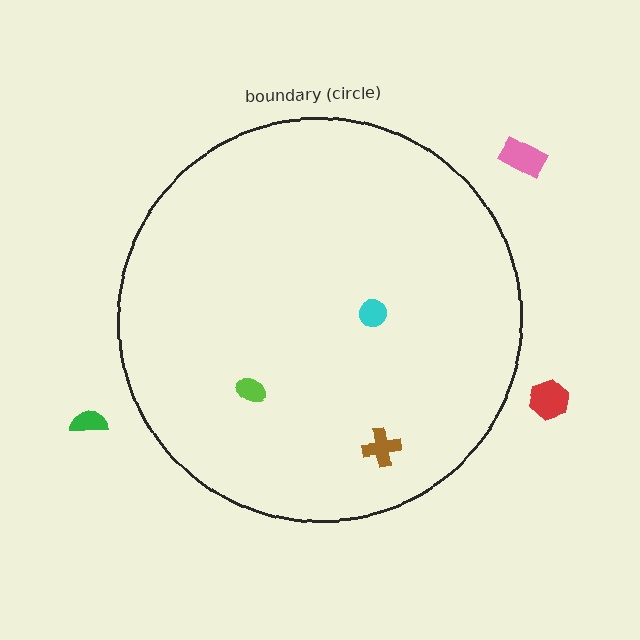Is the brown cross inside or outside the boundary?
Inside.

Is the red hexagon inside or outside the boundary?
Outside.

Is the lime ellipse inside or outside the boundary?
Inside.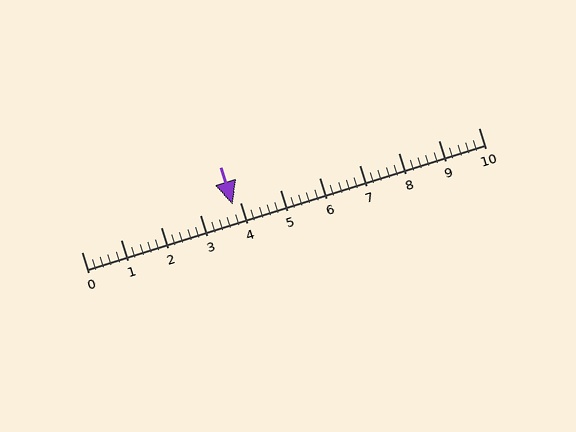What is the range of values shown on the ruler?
The ruler shows values from 0 to 10.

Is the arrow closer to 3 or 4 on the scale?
The arrow is closer to 4.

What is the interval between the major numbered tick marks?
The major tick marks are spaced 1 units apart.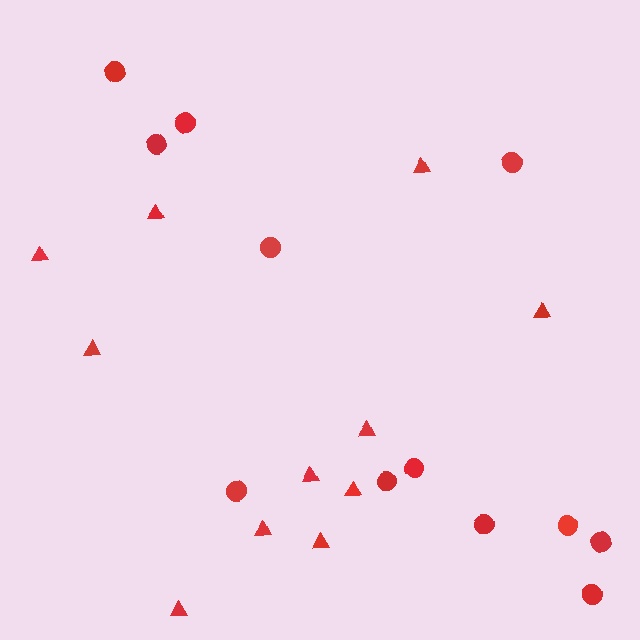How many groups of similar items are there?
There are 2 groups: one group of circles (12) and one group of triangles (11).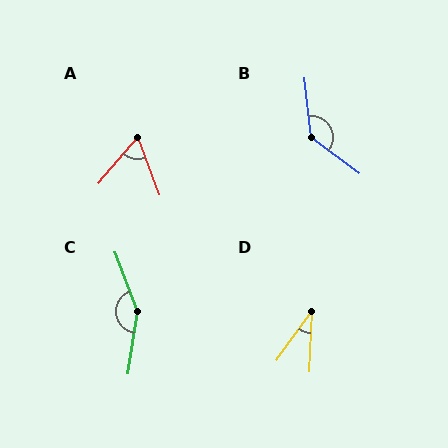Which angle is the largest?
C, at approximately 151 degrees.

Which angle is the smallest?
D, at approximately 33 degrees.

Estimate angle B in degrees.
Approximately 133 degrees.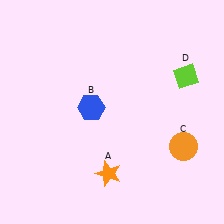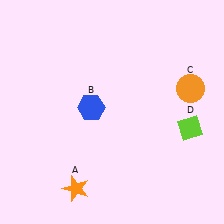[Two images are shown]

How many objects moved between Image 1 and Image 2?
3 objects moved between the two images.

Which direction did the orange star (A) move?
The orange star (A) moved left.